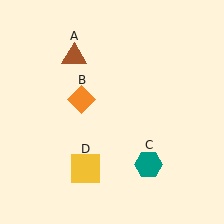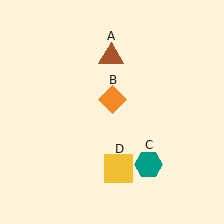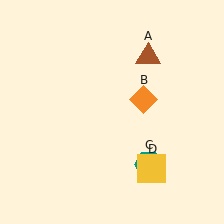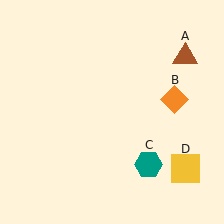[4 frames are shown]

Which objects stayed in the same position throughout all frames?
Teal hexagon (object C) remained stationary.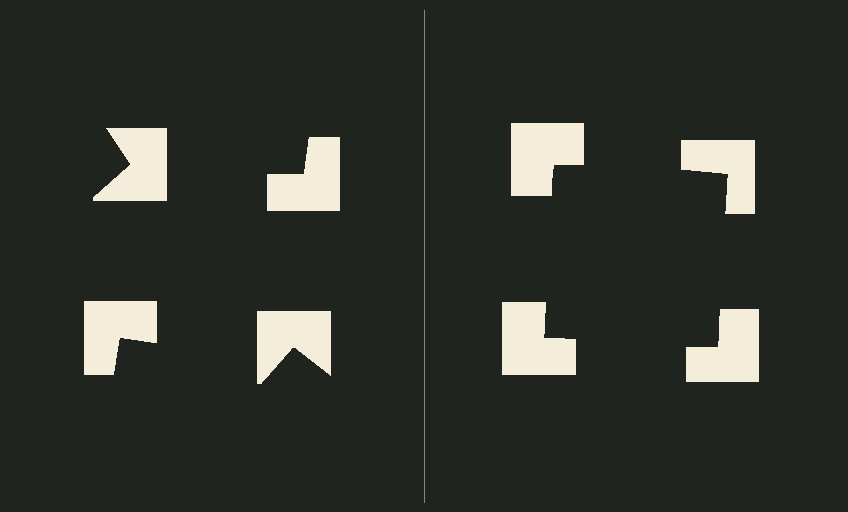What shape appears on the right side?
An illusory square.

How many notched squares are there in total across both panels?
8 — 4 on each side.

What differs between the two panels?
The notched squares are positioned identically on both sides; only the wedge orientations differ. On the right they align to a square; on the left they are misaligned.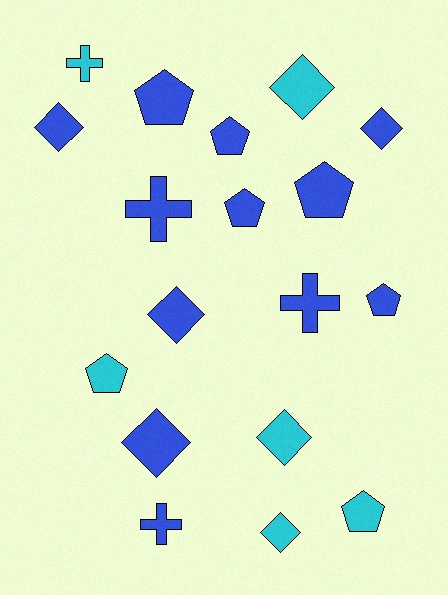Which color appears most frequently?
Blue, with 12 objects.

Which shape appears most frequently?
Diamond, with 7 objects.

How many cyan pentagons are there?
There are 2 cyan pentagons.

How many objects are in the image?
There are 18 objects.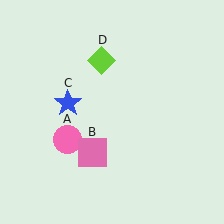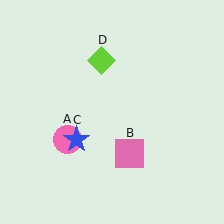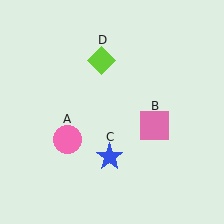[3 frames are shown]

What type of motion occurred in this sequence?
The pink square (object B), blue star (object C) rotated counterclockwise around the center of the scene.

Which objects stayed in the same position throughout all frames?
Pink circle (object A) and lime diamond (object D) remained stationary.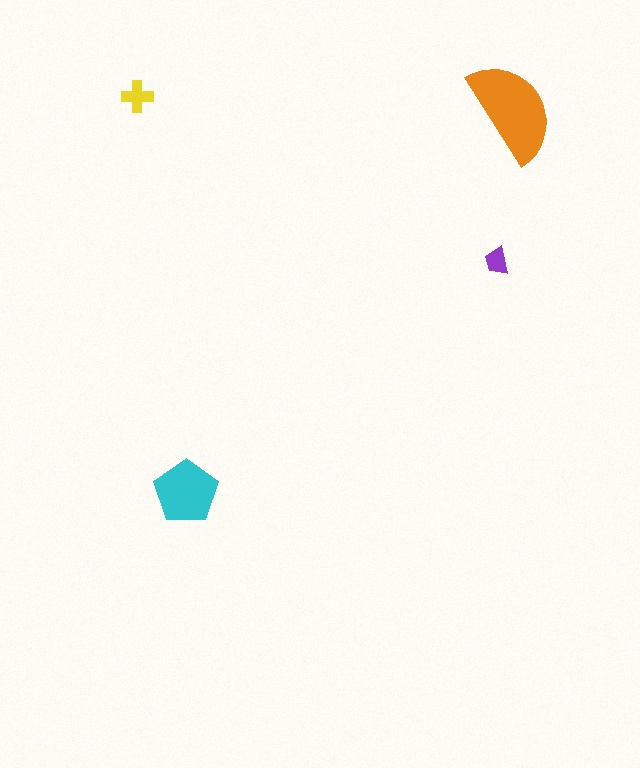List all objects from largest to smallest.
The orange semicircle, the cyan pentagon, the yellow cross, the purple trapezoid.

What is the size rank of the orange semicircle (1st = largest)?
1st.